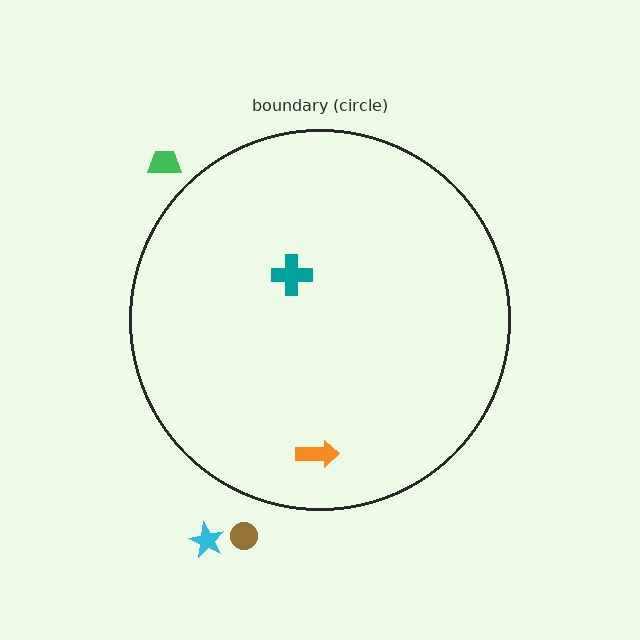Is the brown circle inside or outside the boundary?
Outside.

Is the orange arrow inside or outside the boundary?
Inside.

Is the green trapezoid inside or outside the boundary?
Outside.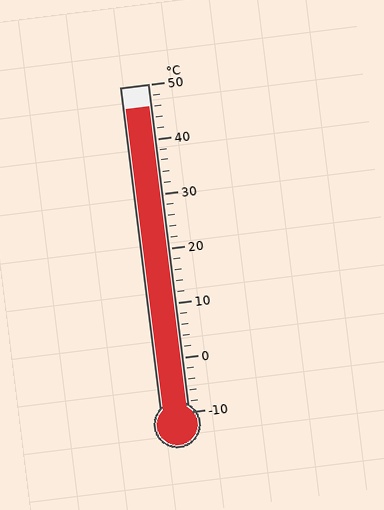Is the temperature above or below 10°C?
The temperature is above 10°C.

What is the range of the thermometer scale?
The thermometer scale ranges from -10°C to 50°C.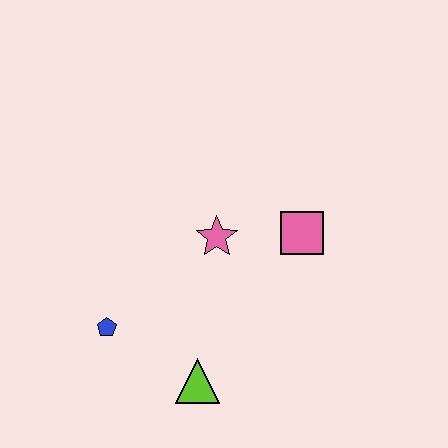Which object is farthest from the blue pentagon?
The pink square is farthest from the blue pentagon.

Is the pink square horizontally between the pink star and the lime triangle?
No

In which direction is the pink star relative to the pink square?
The pink star is to the left of the pink square.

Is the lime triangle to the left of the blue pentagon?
No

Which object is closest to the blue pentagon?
The lime triangle is closest to the blue pentagon.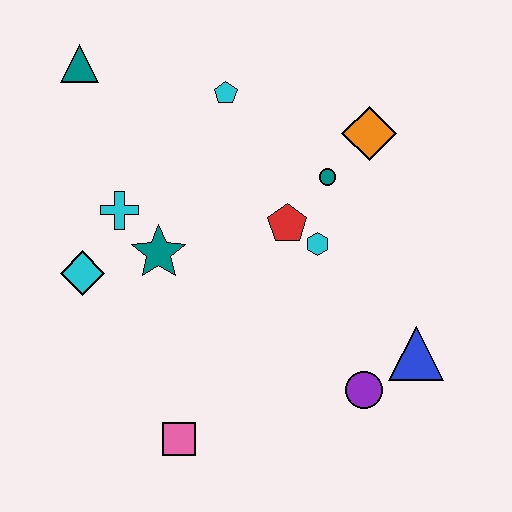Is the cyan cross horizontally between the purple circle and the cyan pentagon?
No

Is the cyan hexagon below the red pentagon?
Yes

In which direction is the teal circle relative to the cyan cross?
The teal circle is to the right of the cyan cross.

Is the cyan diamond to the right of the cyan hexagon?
No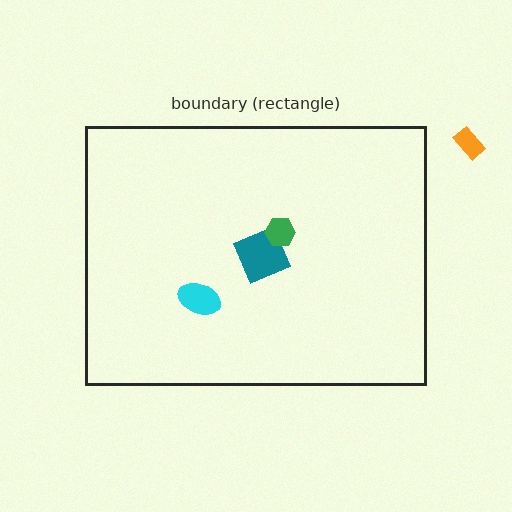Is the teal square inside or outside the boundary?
Inside.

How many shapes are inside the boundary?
3 inside, 1 outside.